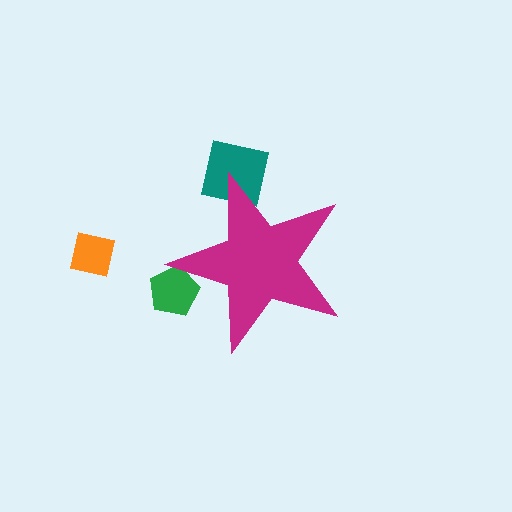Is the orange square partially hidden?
No, the orange square is fully visible.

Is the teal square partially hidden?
Yes, the teal square is partially hidden behind the magenta star.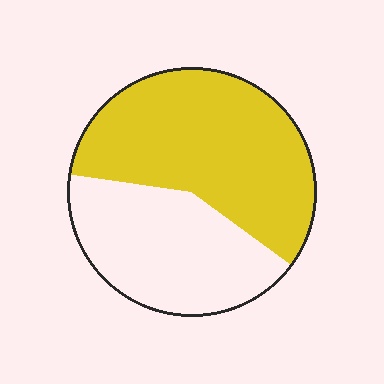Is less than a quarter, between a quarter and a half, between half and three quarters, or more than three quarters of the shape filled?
Between half and three quarters.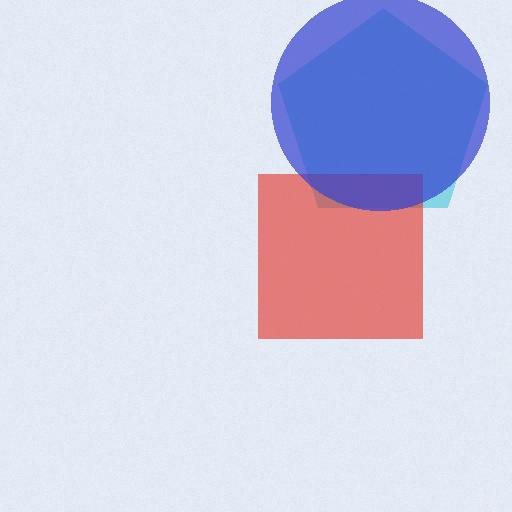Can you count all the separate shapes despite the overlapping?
Yes, there are 3 separate shapes.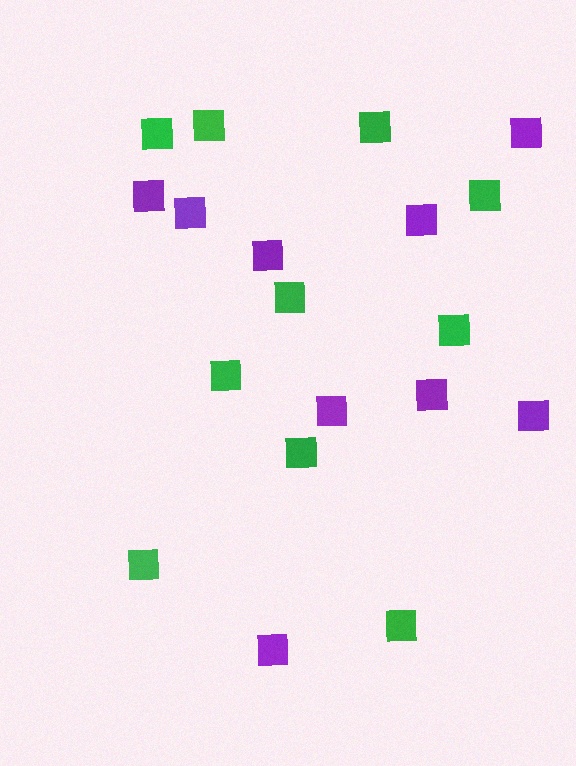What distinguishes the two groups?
There are 2 groups: one group of green squares (10) and one group of purple squares (9).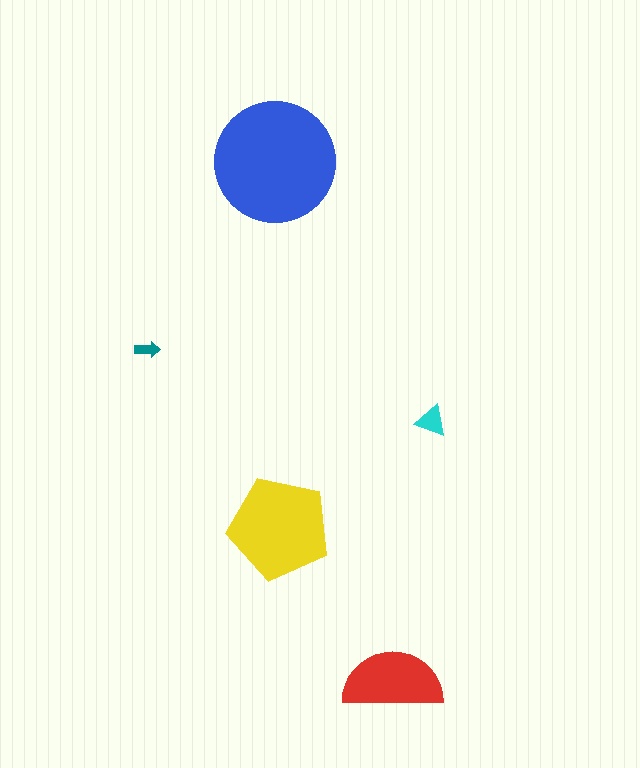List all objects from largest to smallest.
The blue circle, the yellow pentagon, the red semicircle, the cyan triangle, the teal arrow.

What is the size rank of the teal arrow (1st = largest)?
5th.